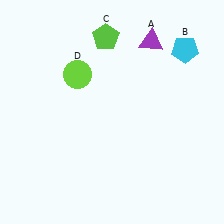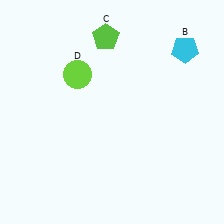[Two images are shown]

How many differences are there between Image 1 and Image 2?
There is 1 difference between the two images.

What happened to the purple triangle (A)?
The purple triangle (A) was removed in Image 2. It was in the top-right area of Image 1.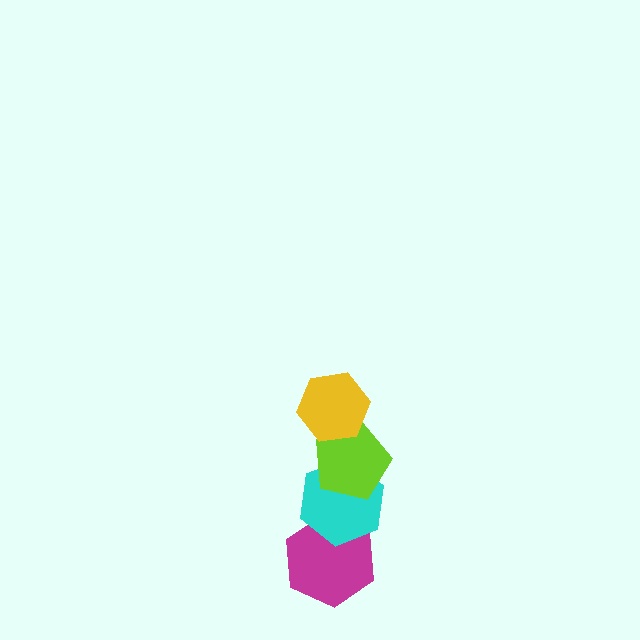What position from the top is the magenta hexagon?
The magenta hexagon is 4th from the top.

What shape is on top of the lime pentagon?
The yellow hexagon is on top of the lime pentagon.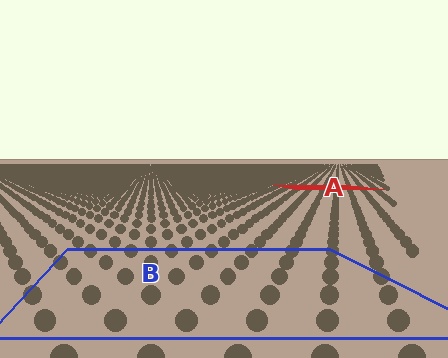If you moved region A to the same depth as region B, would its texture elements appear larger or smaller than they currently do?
They would appear larger. At a closer depth, the same texture elements are projected at a bigger on-screen size.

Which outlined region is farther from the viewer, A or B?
Region A is farther from the viewer — the texture elements inside it appear smaller and more densely packed.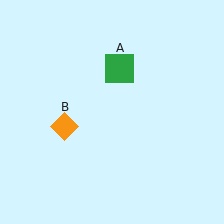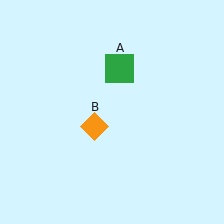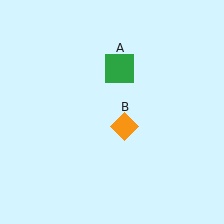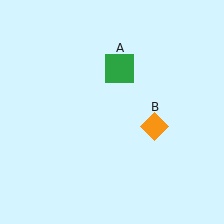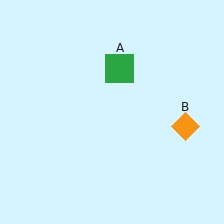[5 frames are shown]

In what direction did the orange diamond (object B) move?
The orange diamond (object B) moved right.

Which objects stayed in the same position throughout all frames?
Green square (object A) remained stationary.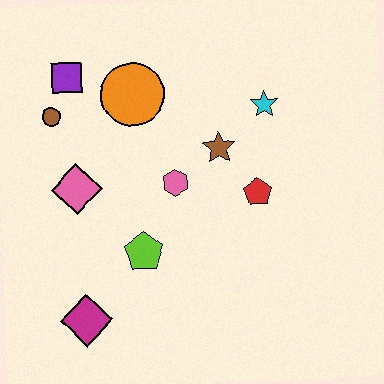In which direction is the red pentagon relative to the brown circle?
The red pentagon is to the right of the brown circle.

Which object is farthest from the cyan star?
The magenta diamond is farthest from the cyan star.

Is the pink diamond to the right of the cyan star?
No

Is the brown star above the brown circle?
No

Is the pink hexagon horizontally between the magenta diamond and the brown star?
Yes